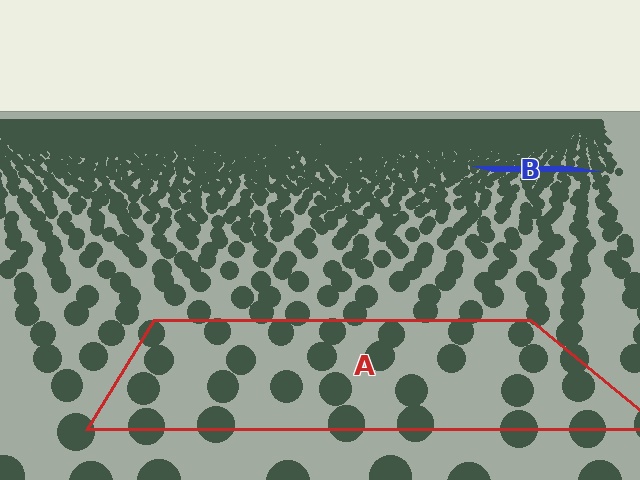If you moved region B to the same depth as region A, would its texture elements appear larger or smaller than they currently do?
They would appear larger. At a closer depth, the same texture elements are projected at a bigger on-screen size.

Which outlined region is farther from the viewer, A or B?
Region B is farther from the viewer — the texture elements inside it appear smaller and more densely packed.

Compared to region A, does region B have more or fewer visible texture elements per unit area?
Region B has more texture elements per unit area — they are packed more densely because it is farther away.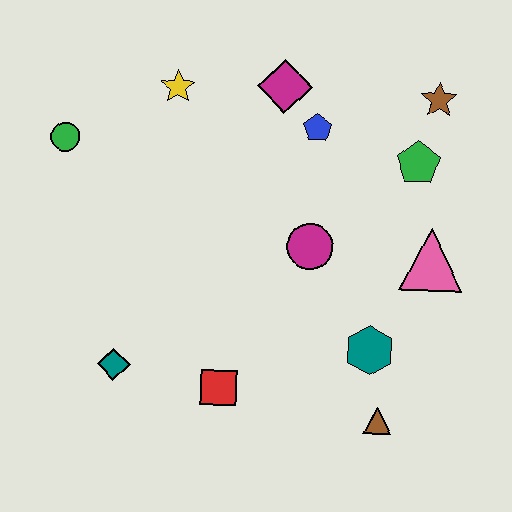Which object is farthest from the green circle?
The brown triangle is farthest from the green circle.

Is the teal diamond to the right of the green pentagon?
No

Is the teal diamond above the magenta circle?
No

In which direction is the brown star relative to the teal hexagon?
The brown star is above the teal hexagon.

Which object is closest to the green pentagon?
The brown star is closest to the green pentagon.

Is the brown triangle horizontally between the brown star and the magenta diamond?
Yes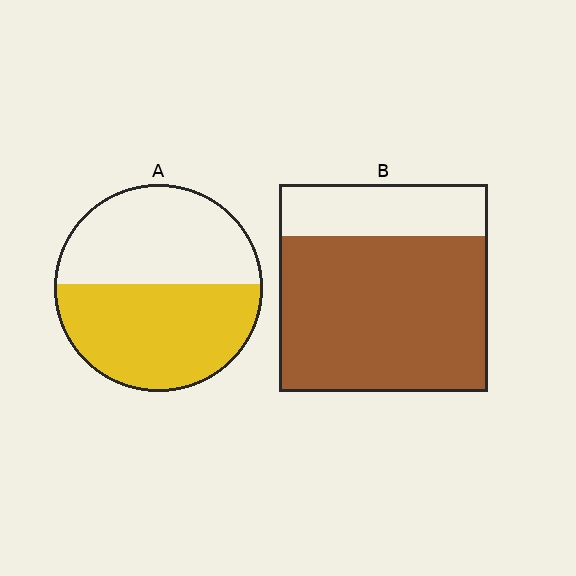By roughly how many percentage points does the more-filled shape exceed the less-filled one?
By roughly 25 percentage points (B over A).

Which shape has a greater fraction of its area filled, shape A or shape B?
Shape B.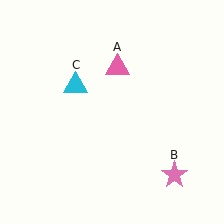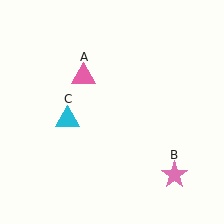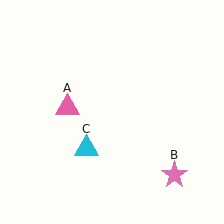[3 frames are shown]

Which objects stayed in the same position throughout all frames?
Pink star (object B) remained stationary.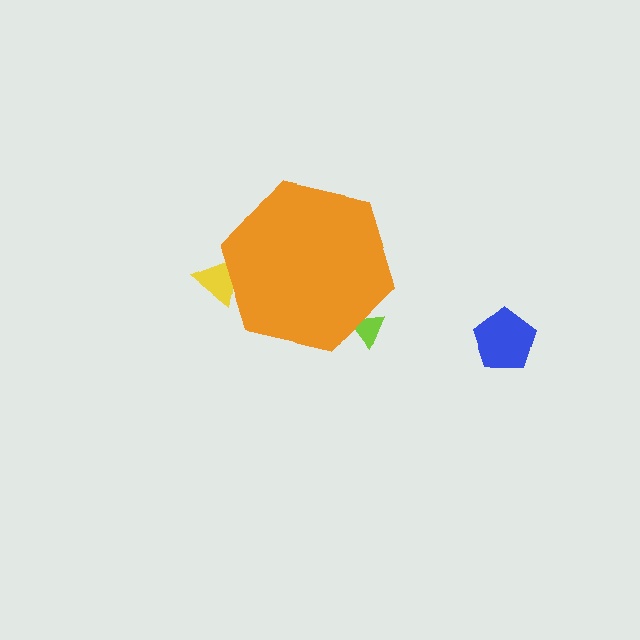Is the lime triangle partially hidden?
Yes, the lime triangle is partially hidden behind the orange hexagon.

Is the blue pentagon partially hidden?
No, the blue pentagon is fully visible.